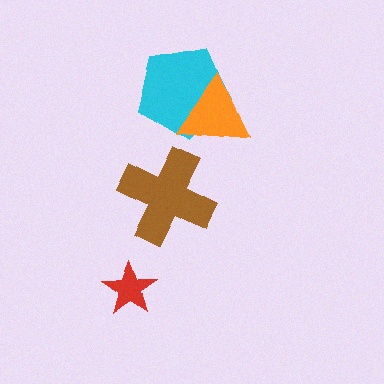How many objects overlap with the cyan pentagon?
1 object overlaps with the cyan pentagon.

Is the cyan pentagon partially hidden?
Yes, it is partially covered by another shape.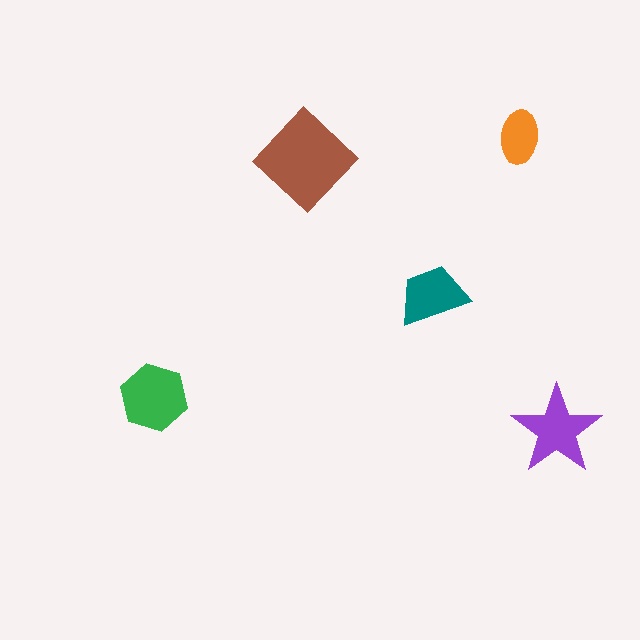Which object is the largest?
The brown diamond.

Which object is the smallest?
The orange ellipse.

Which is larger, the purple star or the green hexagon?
The green hexagon.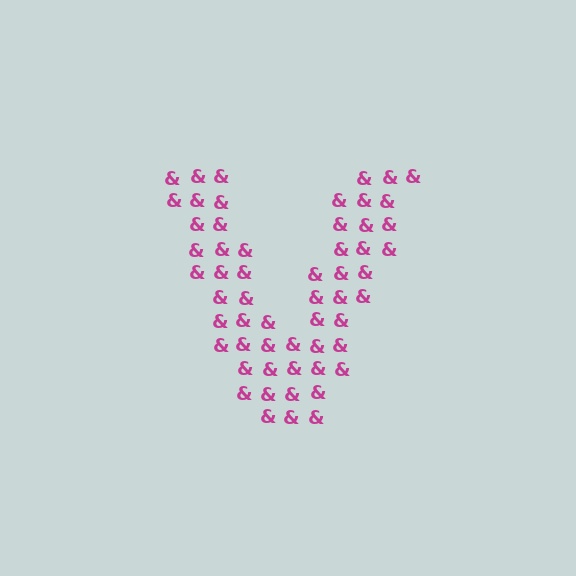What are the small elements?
The small elements are ampersands.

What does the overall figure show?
The overall figure shows the letter V.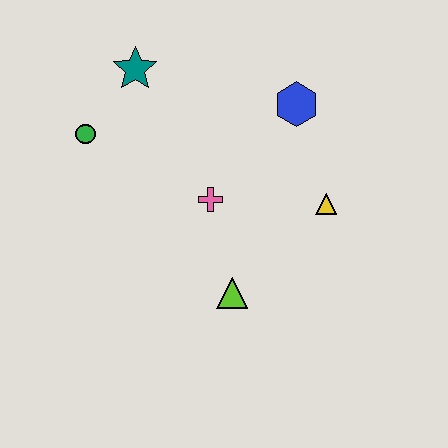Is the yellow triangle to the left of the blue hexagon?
No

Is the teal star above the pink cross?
Yes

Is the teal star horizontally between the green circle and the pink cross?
Yes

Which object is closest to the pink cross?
The lime triangle is closest to the pink cross.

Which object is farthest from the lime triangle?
The teal star is farthest from the lime triangle.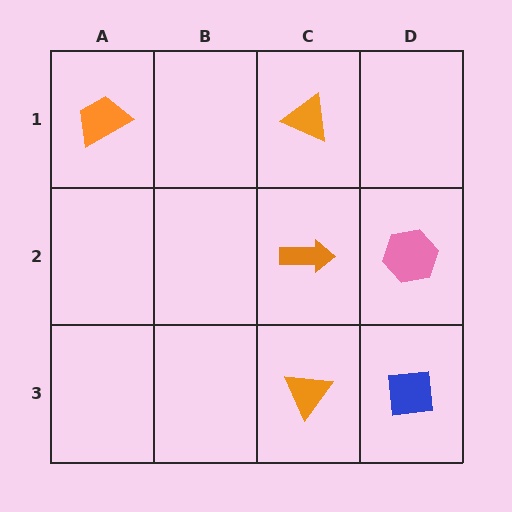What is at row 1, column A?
An orange trapezoid.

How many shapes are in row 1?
2 shapes.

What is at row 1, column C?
An orange triangle.